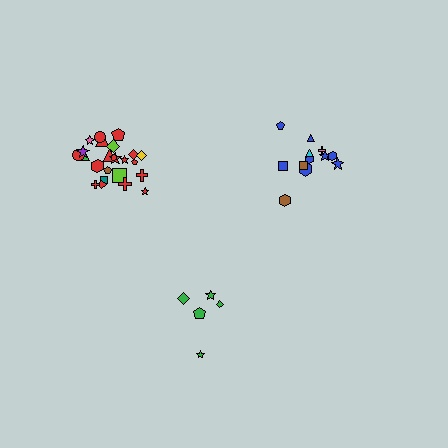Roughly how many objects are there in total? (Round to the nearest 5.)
Roughly 40 objects in total.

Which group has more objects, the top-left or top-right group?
The top-left group.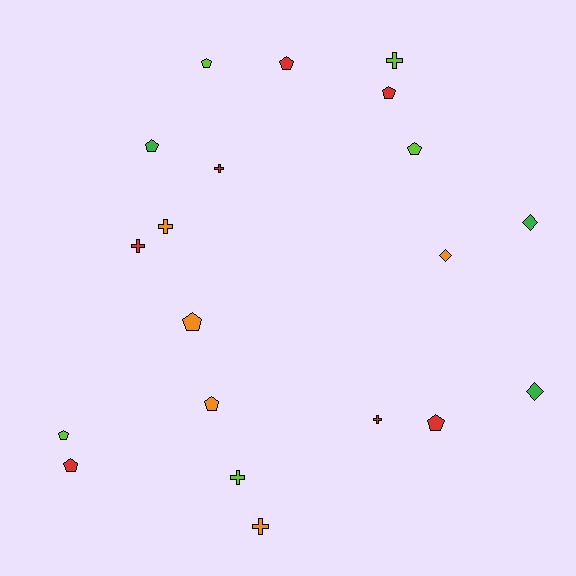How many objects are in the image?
There are 20 objects.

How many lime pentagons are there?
There are 3 lime pentagons.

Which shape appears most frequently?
Pentagon, with 10 objects.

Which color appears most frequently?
Red, with 7 objects.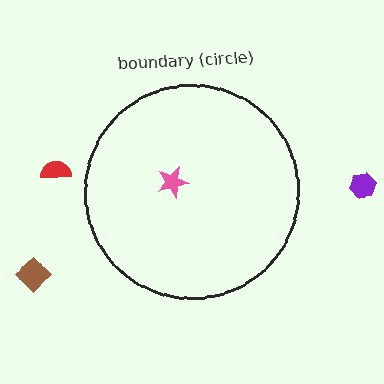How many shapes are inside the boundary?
1 inside, 3 outside.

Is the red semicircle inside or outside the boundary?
Outside.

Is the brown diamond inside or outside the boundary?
Outside.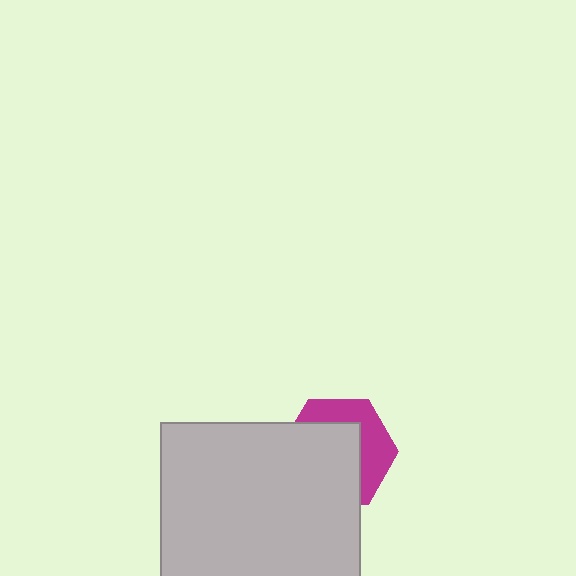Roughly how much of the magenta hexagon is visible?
A small part of it is visible (roughly 38%).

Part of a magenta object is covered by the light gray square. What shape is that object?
It is a hexagon.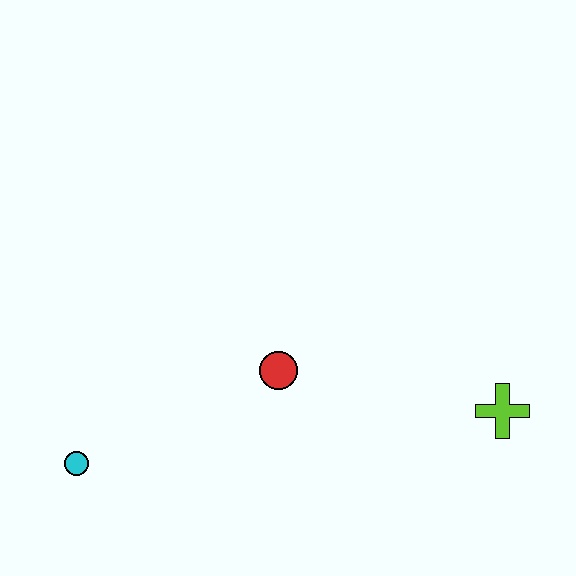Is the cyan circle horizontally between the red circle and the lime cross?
No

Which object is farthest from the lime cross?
The cyan circle is farthest from the lime cross.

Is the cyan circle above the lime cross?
No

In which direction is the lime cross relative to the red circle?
The lime cross is to the right of the red circle.